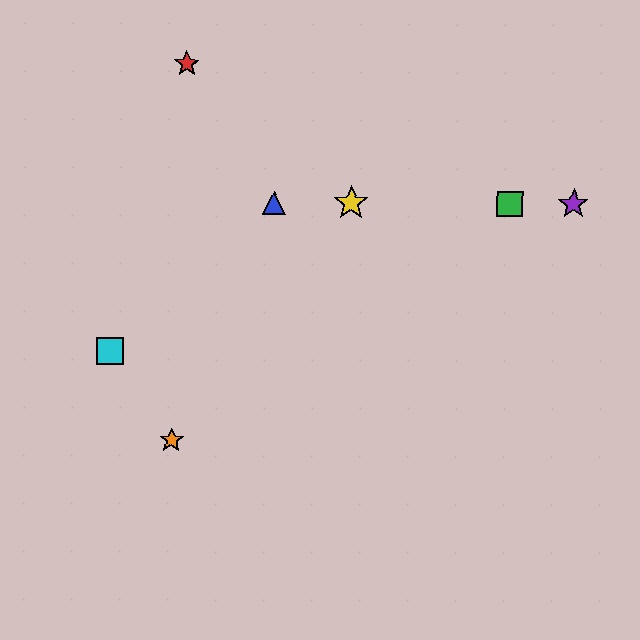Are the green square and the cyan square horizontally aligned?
No, the green square is at y≈204 and the cyan square is at y≈351.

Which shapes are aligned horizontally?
The blue triangle, the green square, the yellow star, the purple star are aligned horizontally.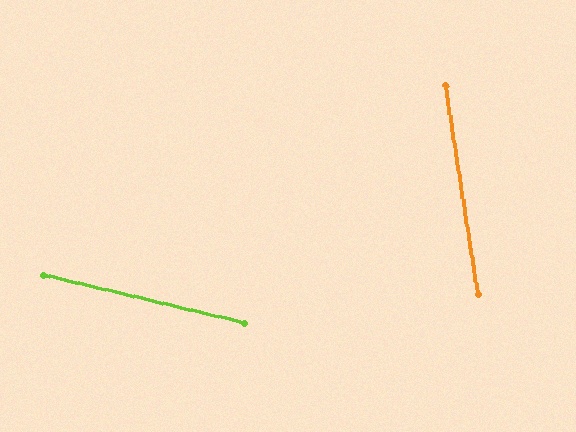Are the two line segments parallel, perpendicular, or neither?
Neither parallel nor perpendicular — they differ by about 68°.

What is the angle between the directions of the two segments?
Approximately 68 degrees.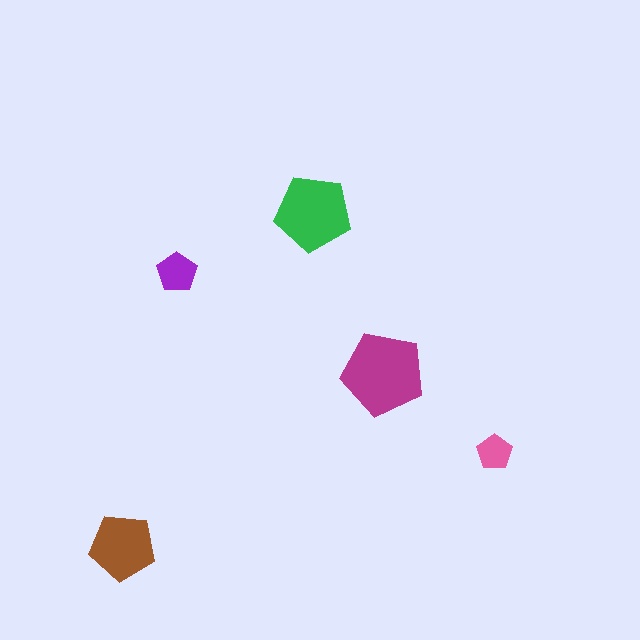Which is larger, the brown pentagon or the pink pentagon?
The brown one.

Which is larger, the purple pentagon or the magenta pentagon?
The magenta one.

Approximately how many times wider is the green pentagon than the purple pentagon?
About 2 times wider.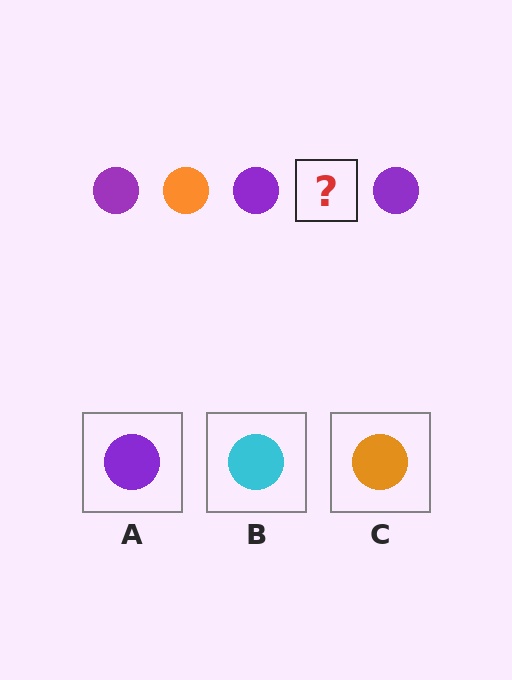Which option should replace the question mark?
Option C.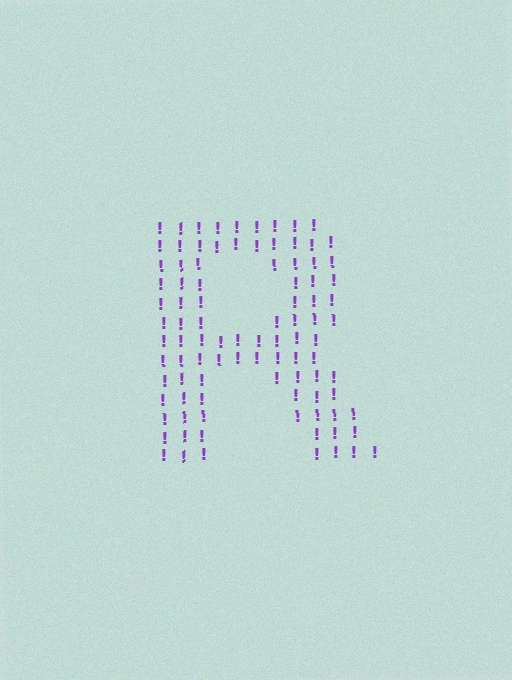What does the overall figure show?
The overall figure shows the letter R.